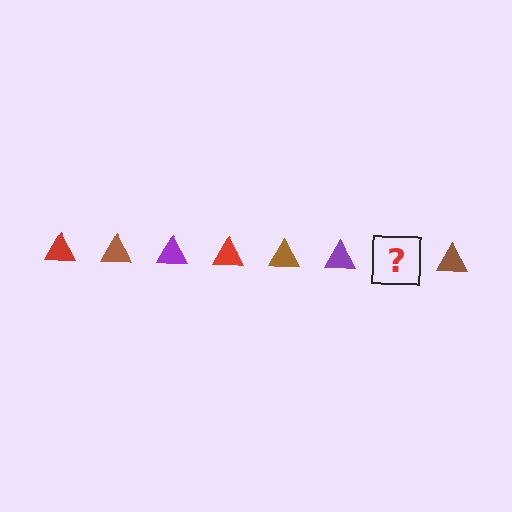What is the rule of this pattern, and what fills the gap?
The rule is that the pattern cycles through red, brown, purple triangles. The gap should be filled with a red triangle.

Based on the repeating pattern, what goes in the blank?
The blank should be a red triangle.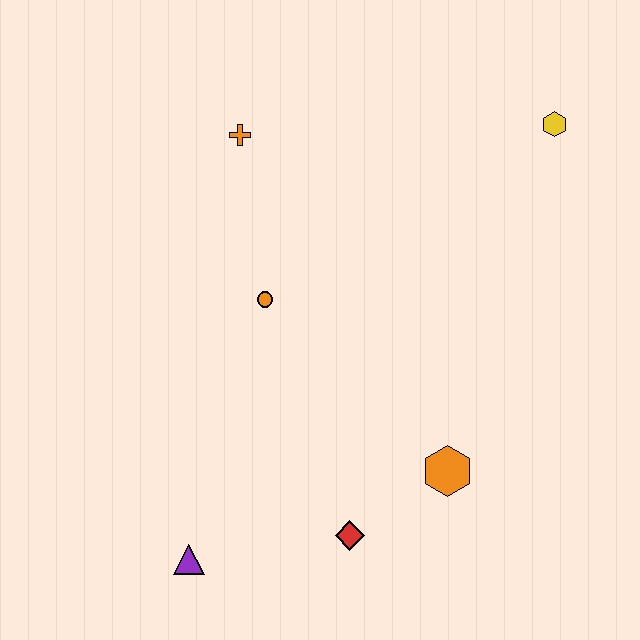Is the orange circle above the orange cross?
No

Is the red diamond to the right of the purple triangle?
Yes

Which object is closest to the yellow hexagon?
The orange cross is closest to the yellow hexagon.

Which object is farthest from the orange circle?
The yellow hexagon is farthest from the orange circle.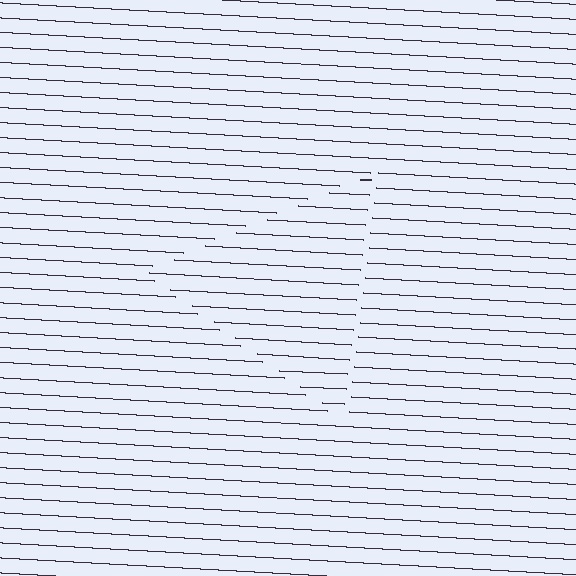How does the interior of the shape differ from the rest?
The interior of the shape contains the same grating, shifted by half a period — the contour is defined by the phase discontinuity where line-ends from the inner and outer gratings abut.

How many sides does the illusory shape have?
3 sides — the line-ends trace a triangle.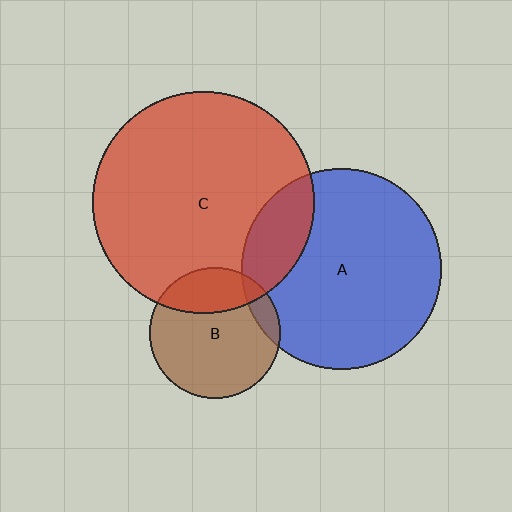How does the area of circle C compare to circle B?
Approximately 2.9 times.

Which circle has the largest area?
Circle C (red).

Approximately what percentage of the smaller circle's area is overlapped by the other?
Approximately 20%.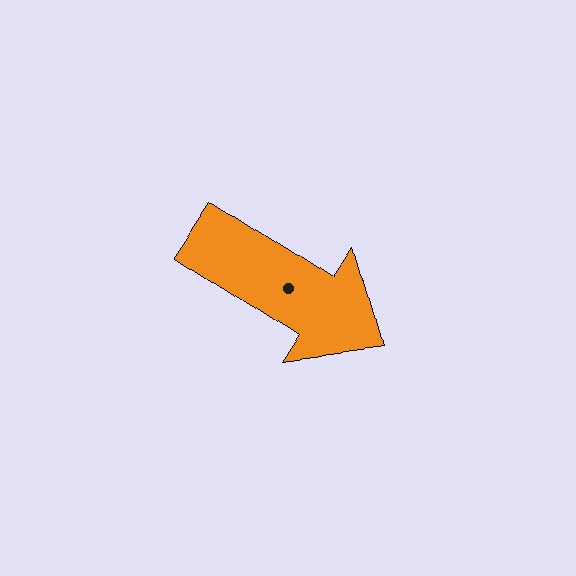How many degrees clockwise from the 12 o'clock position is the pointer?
Approximately 123 degrees.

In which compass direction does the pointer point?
Southeast.